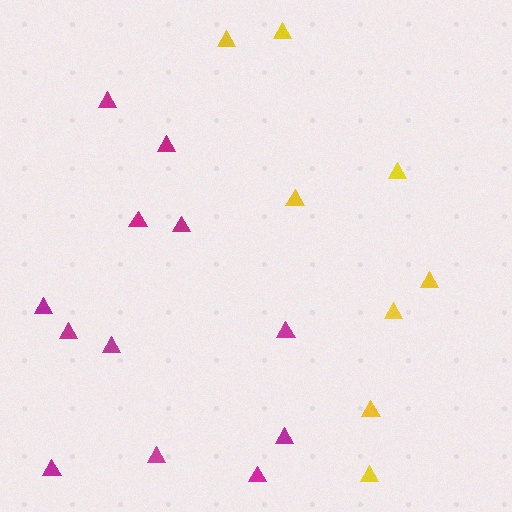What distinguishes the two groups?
There are 2 groups: one group of yellow triangles (8) and one group of magenta triangles (12).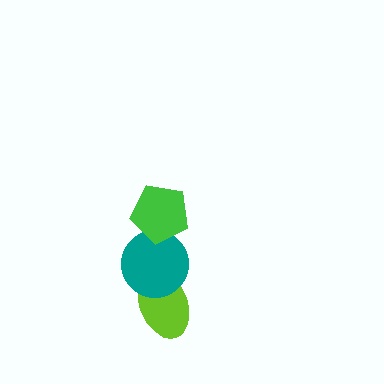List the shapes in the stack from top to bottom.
From top to bottom: the green pentagon, the teal circle, the lime ellipse.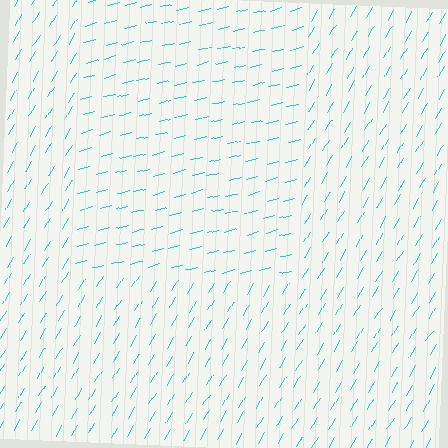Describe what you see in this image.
The image is filled with small cyan line segments. A rectangle region in the image has lines oriented differently from the surrounding lines, creating a visible texture boundary.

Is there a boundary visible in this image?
Yes, there is a texture boundary formed by a change in line orientation.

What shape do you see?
I see a rectangle.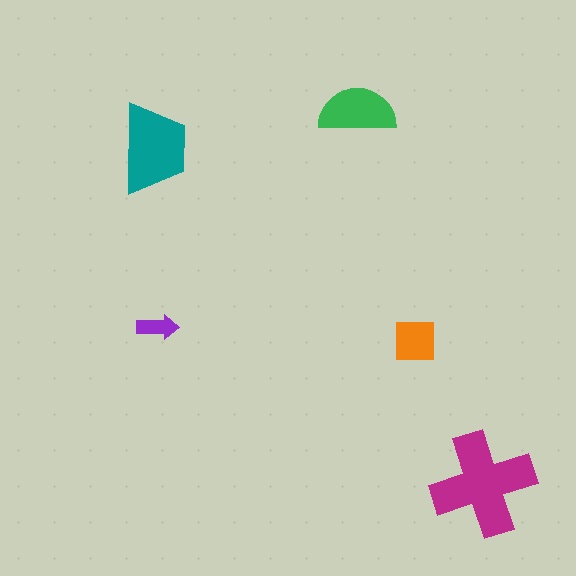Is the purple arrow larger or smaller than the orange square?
Smaller.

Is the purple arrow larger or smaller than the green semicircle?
Smaller.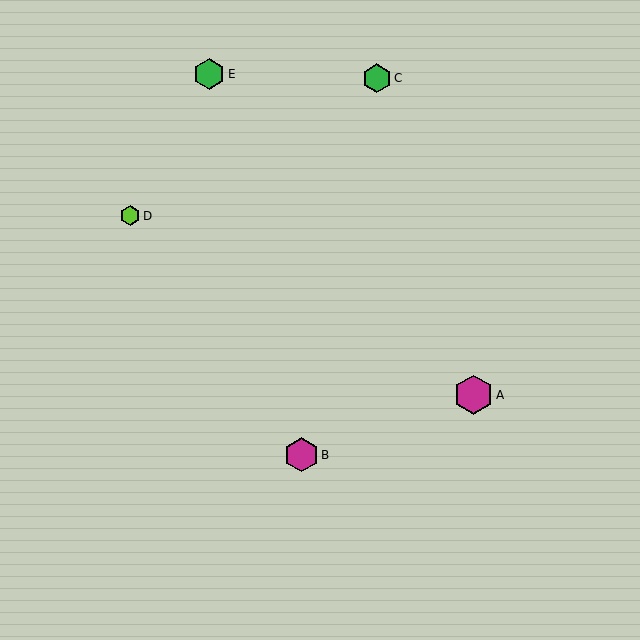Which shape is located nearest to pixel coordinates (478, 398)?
The magenta hexagon (labeled A) at (474, 395) is nearest to that location.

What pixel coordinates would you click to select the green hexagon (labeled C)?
Click at (377, 78) to select the green hexagon C.